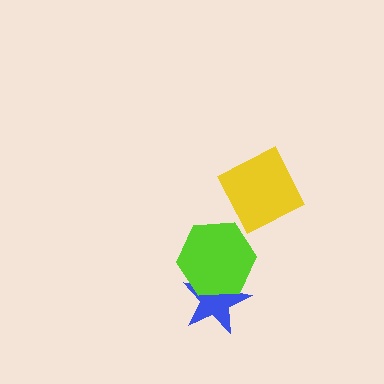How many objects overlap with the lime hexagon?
1 object overlaps with the lime hexagon.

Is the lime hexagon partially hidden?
No, no other shape covers it.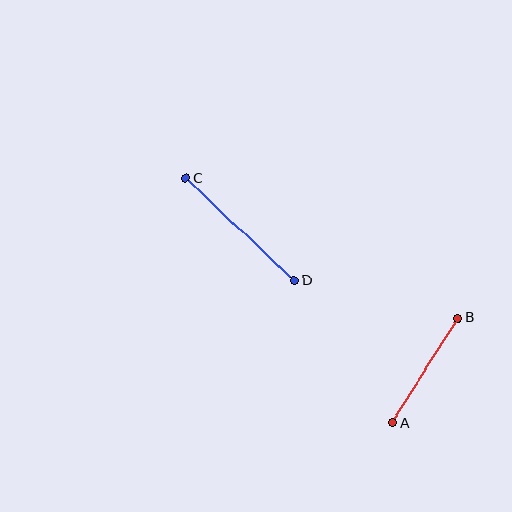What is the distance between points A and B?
The distance is approximately 124 pixels.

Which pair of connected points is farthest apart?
Points C and D are farthest apart.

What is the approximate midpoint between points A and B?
The midpoint is at approximately (425, 370) pixels.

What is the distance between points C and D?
The distance is approximately 149 pixels.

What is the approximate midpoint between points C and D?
The midpoint is at approximately (240, 229) pixels.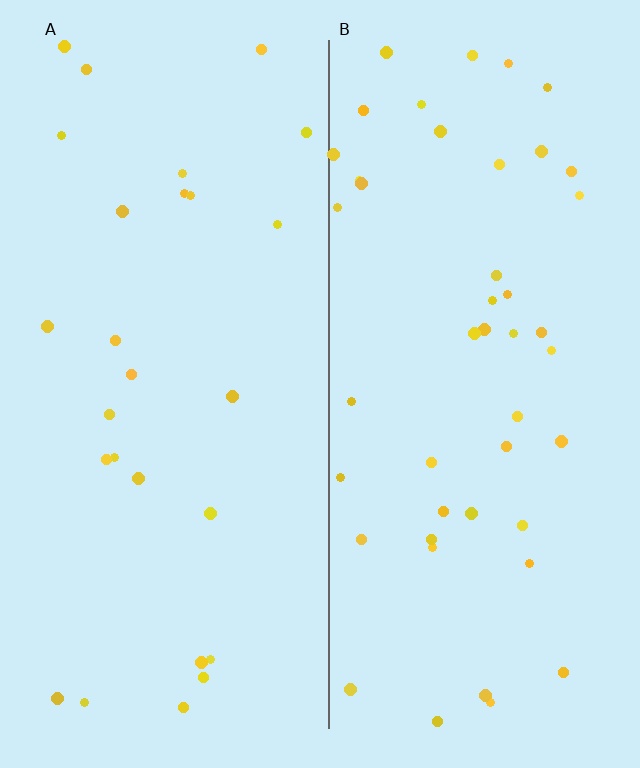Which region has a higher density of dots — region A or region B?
B (the right).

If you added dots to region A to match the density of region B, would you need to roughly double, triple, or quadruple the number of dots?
Approximately double.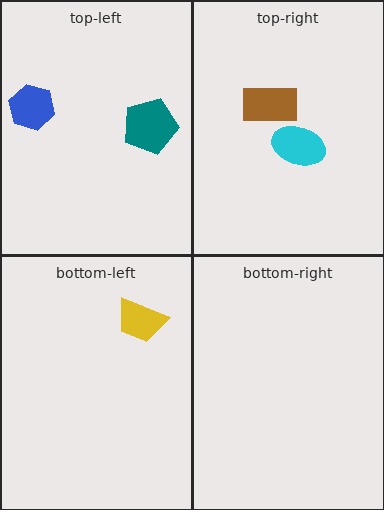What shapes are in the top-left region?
The teal pentagon, the blue hexagon.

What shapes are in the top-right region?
The cyan ellipse, the brown rectangle.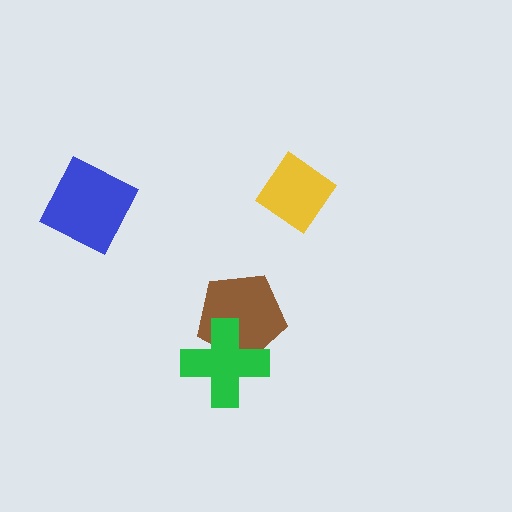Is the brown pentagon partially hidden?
Yes, it is partially covered by another shape.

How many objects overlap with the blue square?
0 objects overlap with the blue square.